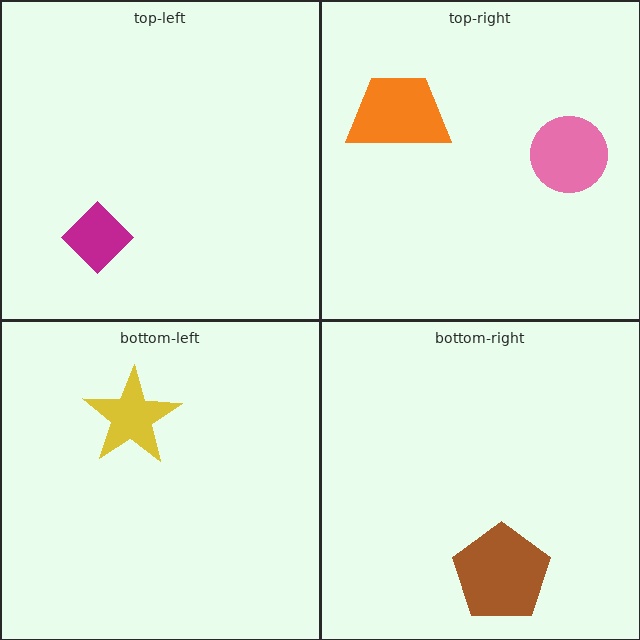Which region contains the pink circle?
The top-right region.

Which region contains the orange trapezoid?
The top-right region.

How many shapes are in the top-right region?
2.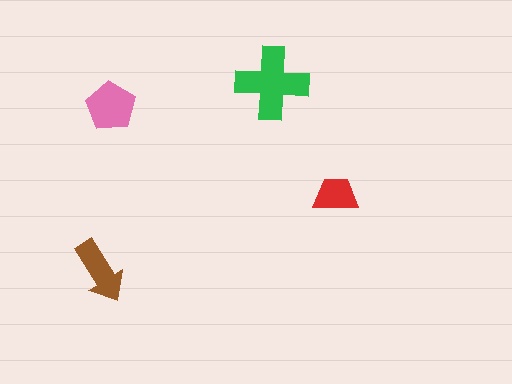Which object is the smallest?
The red trapezoid.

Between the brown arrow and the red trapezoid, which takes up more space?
The brown arrow.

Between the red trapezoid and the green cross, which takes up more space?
The green cross.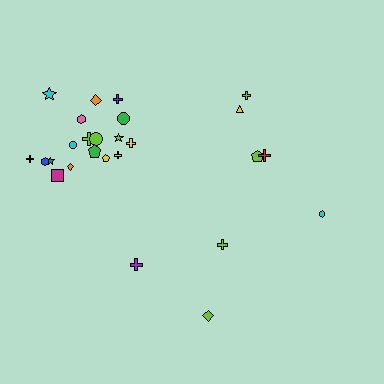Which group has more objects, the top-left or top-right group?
The top-left group.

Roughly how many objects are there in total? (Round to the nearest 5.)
Roughly 25 objects in total.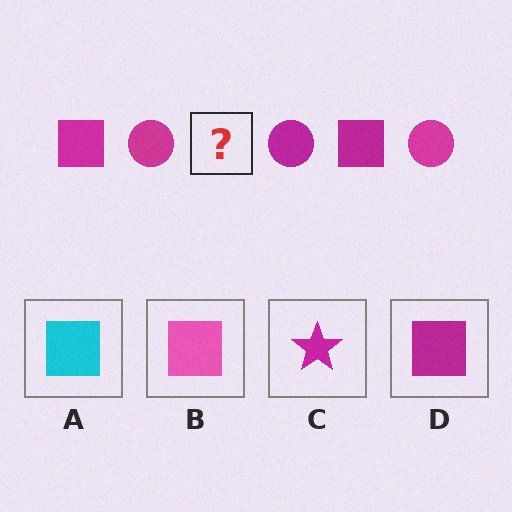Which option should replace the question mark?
Option D.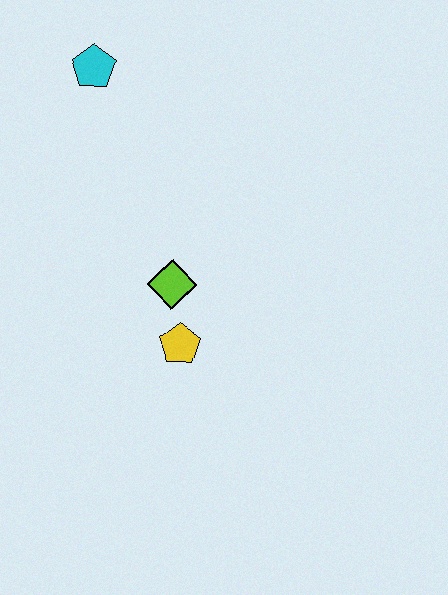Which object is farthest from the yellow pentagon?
The cyan pentagon is farthest from the yellow pentagon.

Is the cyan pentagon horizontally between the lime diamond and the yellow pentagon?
No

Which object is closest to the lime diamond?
The yellow pentagon is closest to the lime diamond.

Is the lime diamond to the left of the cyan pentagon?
No